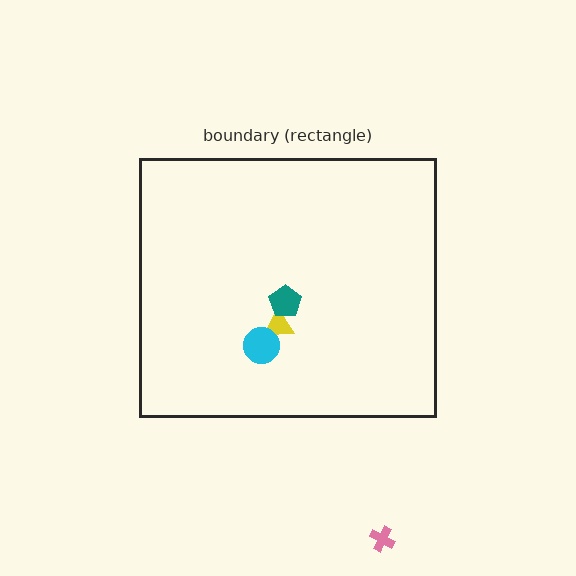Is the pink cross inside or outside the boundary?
Outside.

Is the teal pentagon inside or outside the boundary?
Inside.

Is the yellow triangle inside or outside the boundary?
Inside.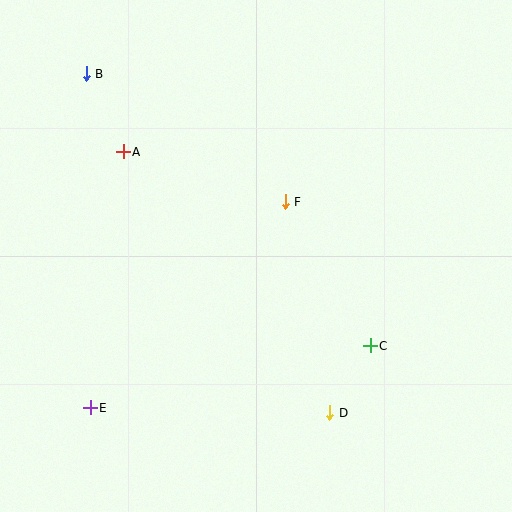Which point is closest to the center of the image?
Point F at (285, 202) is closest to the center.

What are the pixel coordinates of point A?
Point A is at (123, 152).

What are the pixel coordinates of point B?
Point B is at (86, 74).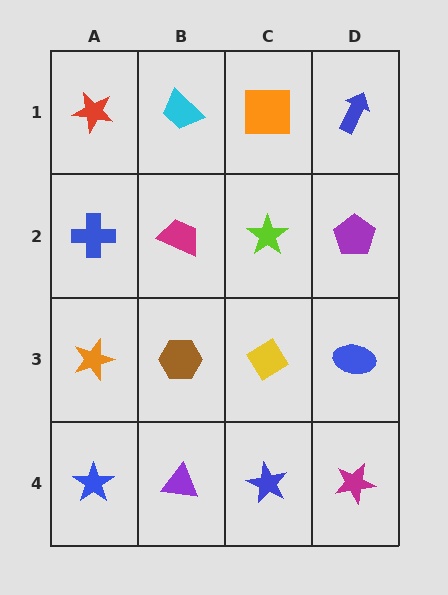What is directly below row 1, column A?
A blue cross.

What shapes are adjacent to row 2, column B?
A cyan trapezoid (row 1, column B), a brown hexagon (row 3, column B), a blue cross (row 2, column A), a lime star (row 2, column C).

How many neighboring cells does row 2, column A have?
3.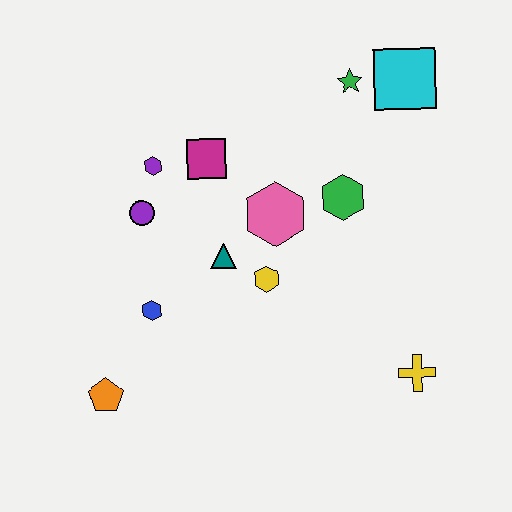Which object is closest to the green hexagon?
The pink hexagon is closest to the green hexagon.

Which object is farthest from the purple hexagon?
The yellow cross is farthest from the purple hexagon.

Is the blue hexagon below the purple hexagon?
Yes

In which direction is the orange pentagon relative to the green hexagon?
The orange pentagon is to the left of the green hexagon.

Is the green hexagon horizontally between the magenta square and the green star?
Yes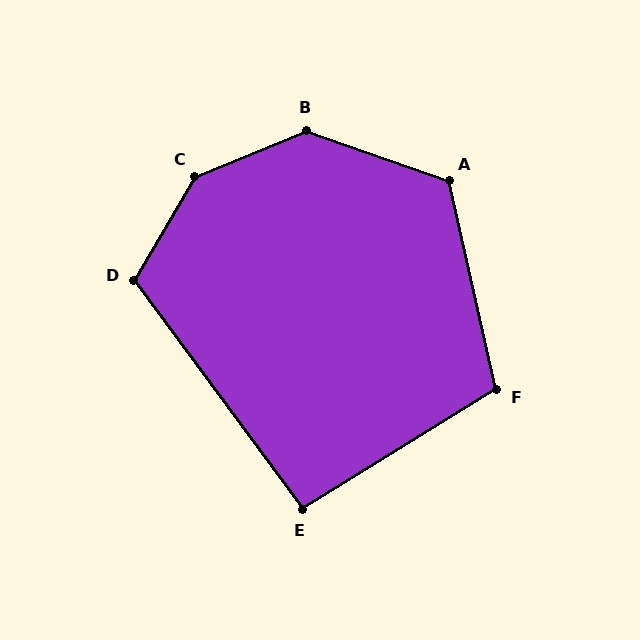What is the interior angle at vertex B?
Approximately 138 degrees (obtuse).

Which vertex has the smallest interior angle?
E, at approximately 95 degrees.